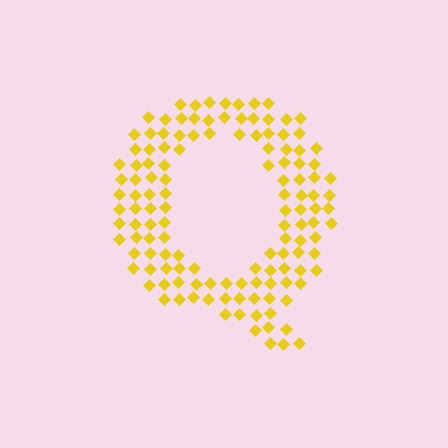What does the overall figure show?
The overall figure shows the letter Q.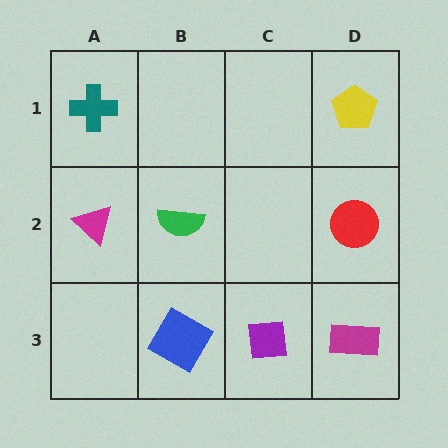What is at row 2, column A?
A magenta triangle.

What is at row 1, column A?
A teal cross.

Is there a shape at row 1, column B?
No, that cell is empty.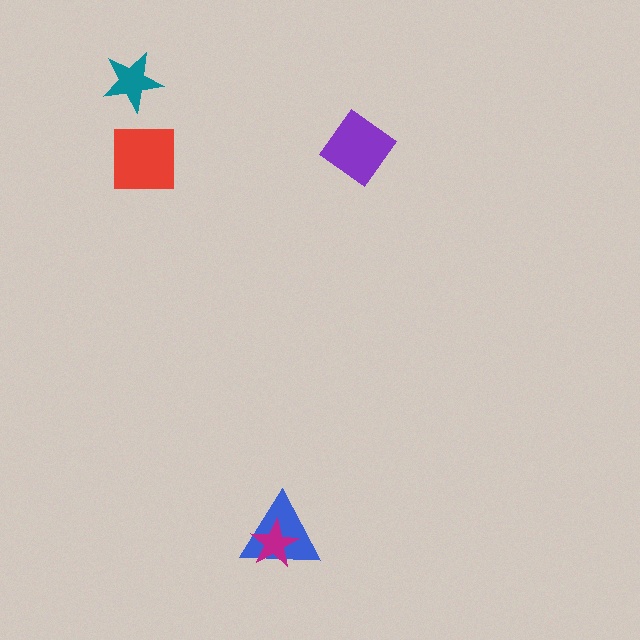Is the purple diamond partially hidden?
No, no other shape covers it.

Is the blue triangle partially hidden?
Yes, it is partially covered by another shape.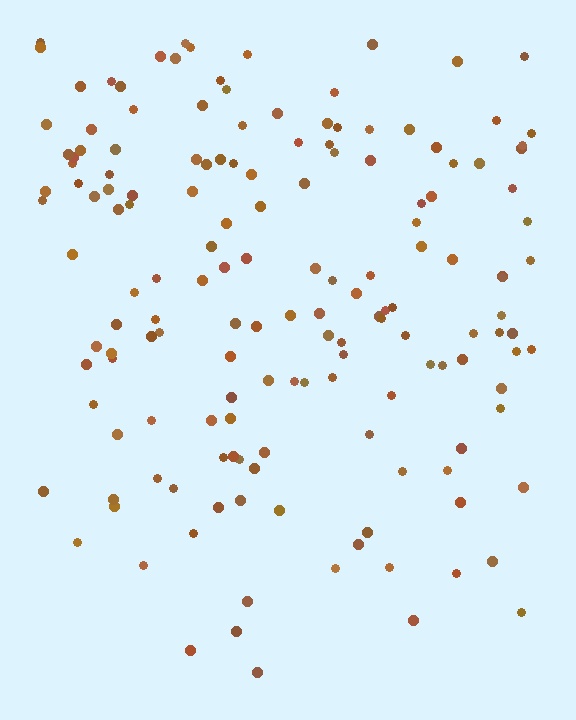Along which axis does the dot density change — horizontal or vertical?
Vertical.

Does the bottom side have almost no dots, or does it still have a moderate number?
Still a moderate number, just noticeably fewer than the top.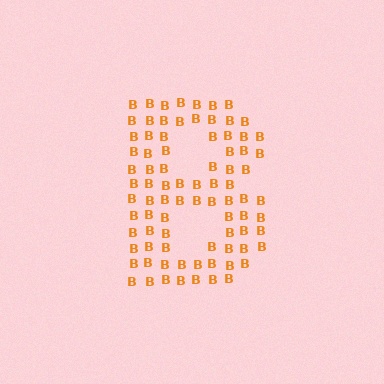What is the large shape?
The large shape is the letter B.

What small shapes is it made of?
It is made of small letter B's.